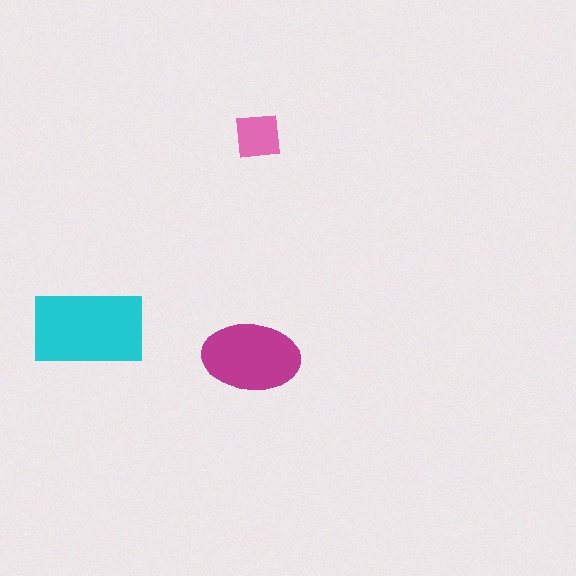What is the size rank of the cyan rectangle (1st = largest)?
1st.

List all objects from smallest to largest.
The pink square, the magenta ellipse, the cyan rectangle.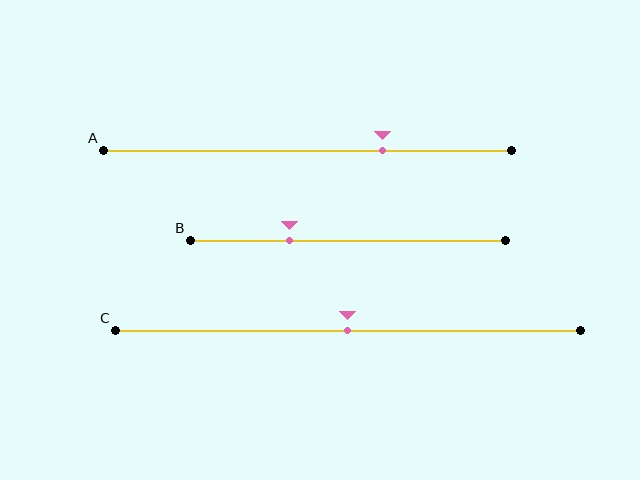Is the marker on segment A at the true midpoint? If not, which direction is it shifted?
No, the marker on segment A is shifted to the right by about 19% of the segment length.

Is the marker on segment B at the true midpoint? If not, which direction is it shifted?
No, the marker on segment B is shifted to the left by about 19% of the segment length.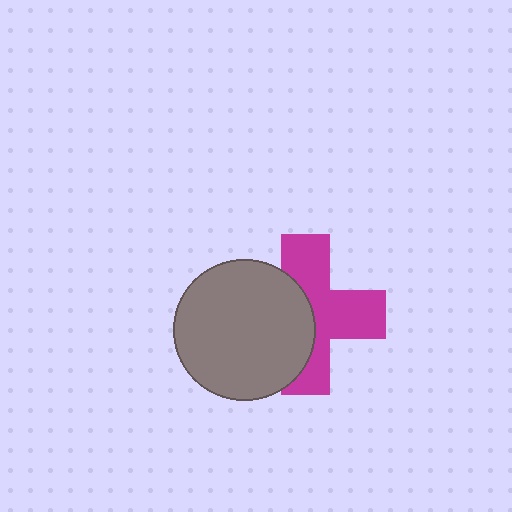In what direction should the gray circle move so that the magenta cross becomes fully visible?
The gray circle should move left. That is the shortest direction to clear the overlap and leave the magenta cross fully visible.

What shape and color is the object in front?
The object in front is a gray circle.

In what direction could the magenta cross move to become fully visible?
The magenta cross could move right. That would shift it out from behind the gray circle entirely.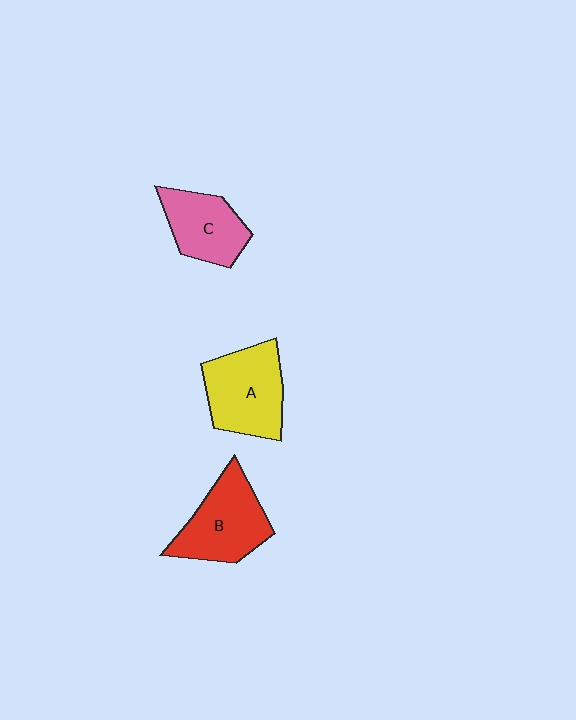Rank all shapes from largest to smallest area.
From largest to smallest: A (yellow), B (red), C (pink).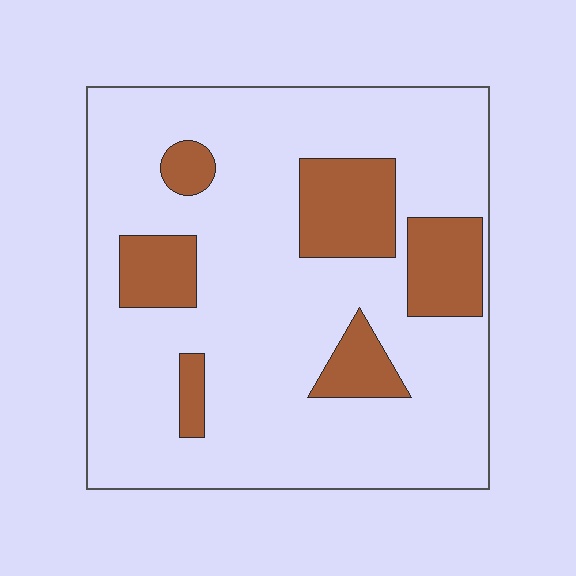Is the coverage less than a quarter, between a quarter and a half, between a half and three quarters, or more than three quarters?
Less than a quarter.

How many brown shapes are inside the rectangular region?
6.